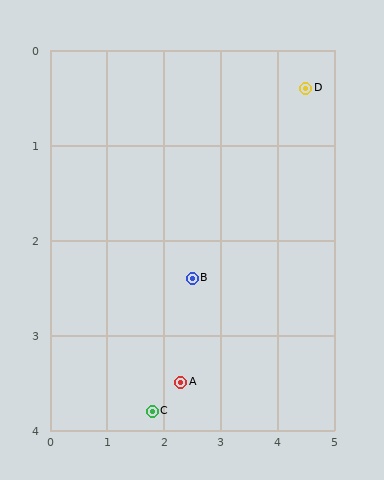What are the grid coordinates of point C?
Point C is at approximately (1.8, 3.8).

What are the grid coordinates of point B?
Point B is at approximately (2.5, 2.4).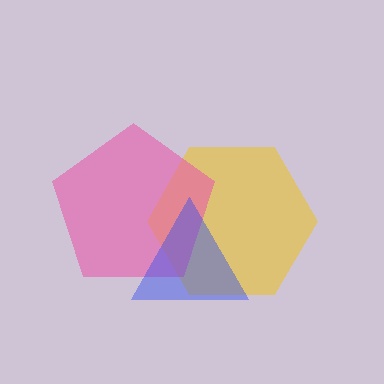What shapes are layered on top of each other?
The layered shapes are: a yellow hexagon, a pink pentagon, a blue triangle.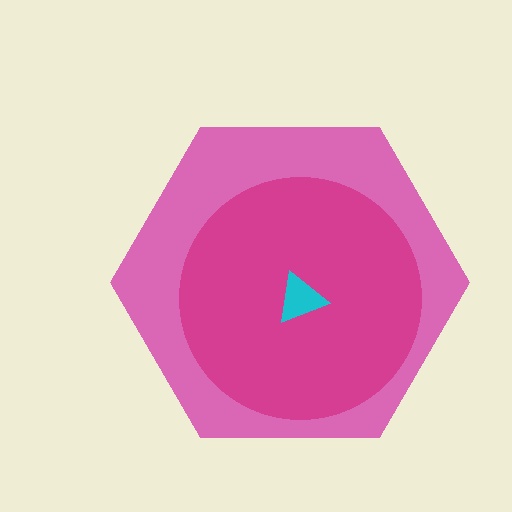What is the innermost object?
The cyan triangle.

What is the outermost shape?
The pink hexagon.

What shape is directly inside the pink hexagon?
The magenta circle.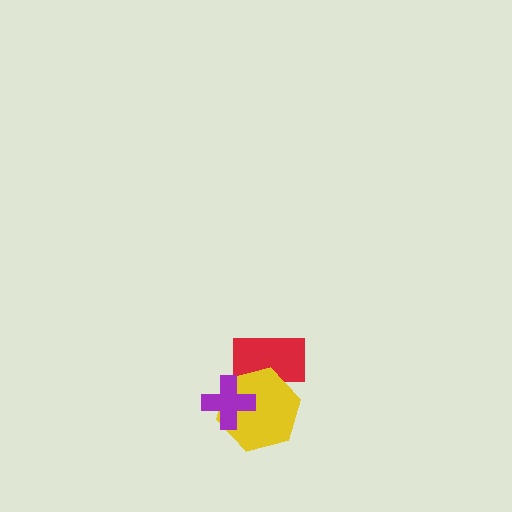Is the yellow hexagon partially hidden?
Yes, it is partially covered by another shape.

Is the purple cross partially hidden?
No, no other shape covers it.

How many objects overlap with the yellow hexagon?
2 objects overlap with the yellow hexagon.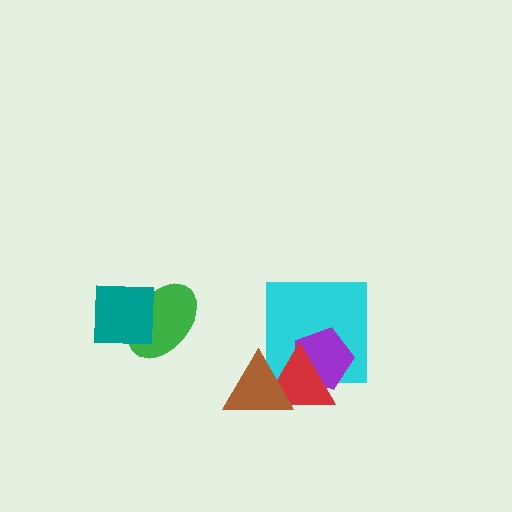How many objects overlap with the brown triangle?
2 objects overlap with the brown triangle.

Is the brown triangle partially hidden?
No, no other shape covers it.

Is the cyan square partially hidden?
Yes, it is partially covered by another shape.